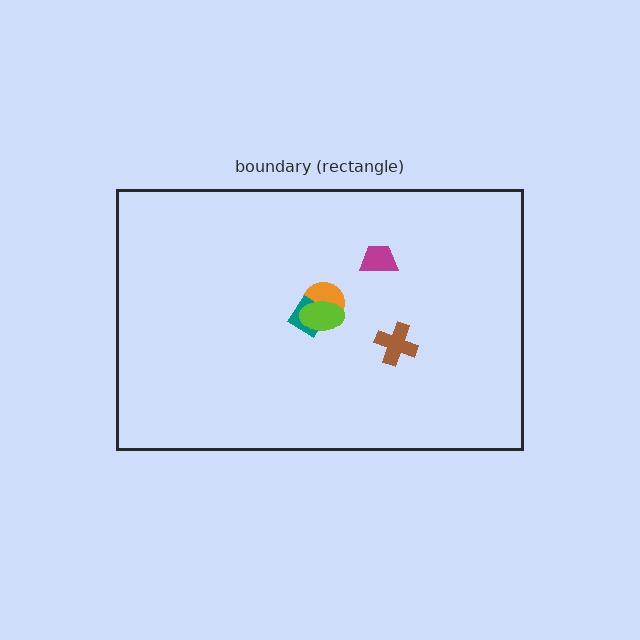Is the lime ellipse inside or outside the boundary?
Inside.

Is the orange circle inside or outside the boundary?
Inside.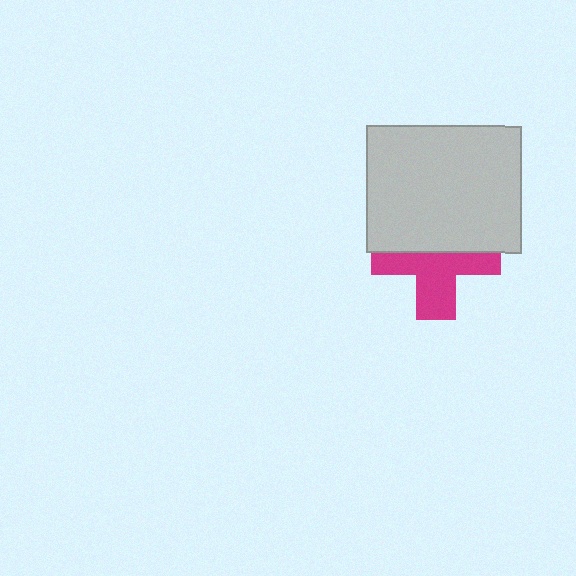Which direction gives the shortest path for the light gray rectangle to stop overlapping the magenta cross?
Moving up gives the shortest separation.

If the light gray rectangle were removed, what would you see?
You would see the complete magenta cross.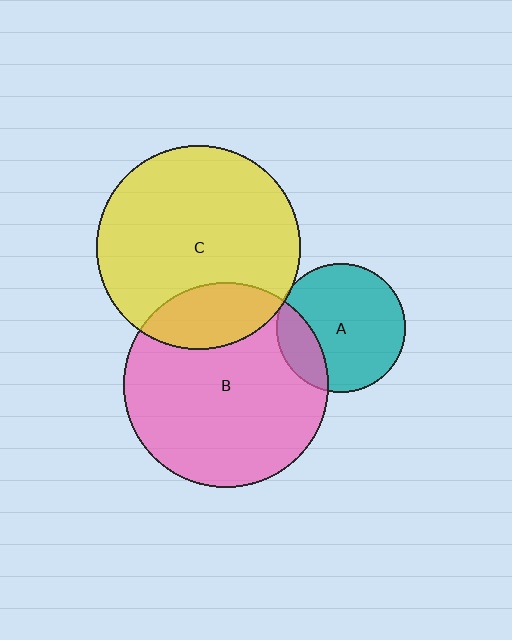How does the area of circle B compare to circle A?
Approximately 2.5 times.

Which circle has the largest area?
Circle B (pink).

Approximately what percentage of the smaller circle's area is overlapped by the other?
Approximately 20%.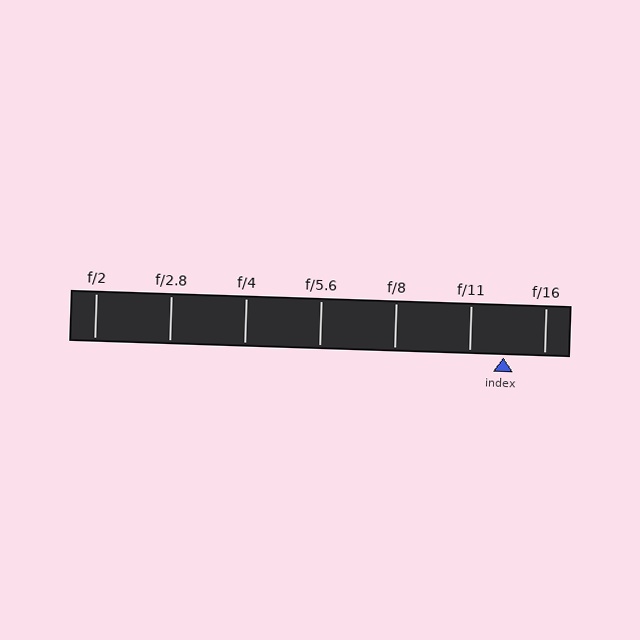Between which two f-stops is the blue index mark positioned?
The index mark is between f/11 and f/16.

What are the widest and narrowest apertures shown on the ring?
The widest aperture shown is f/2 and the narrowest is f/16.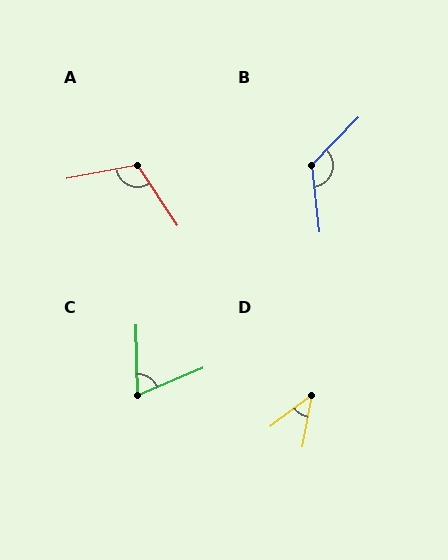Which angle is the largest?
B, at approximately 129 degrees.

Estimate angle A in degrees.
Approximately 112 degrees.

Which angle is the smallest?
D, at approximately 43 degrees.